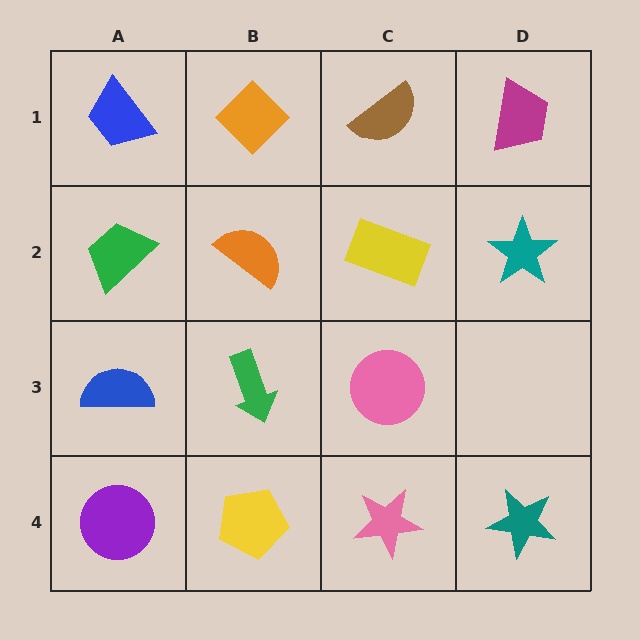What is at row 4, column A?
A purple circle.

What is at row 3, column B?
A green arrow.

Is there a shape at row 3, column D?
No, that cell is empty.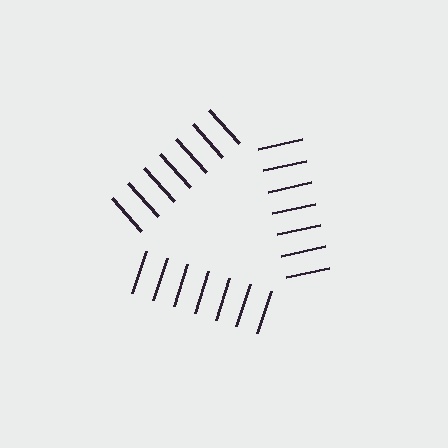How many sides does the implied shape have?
3 sides — the line-ends trace a triangle.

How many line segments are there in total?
21 — 7 along each of the 3 edges.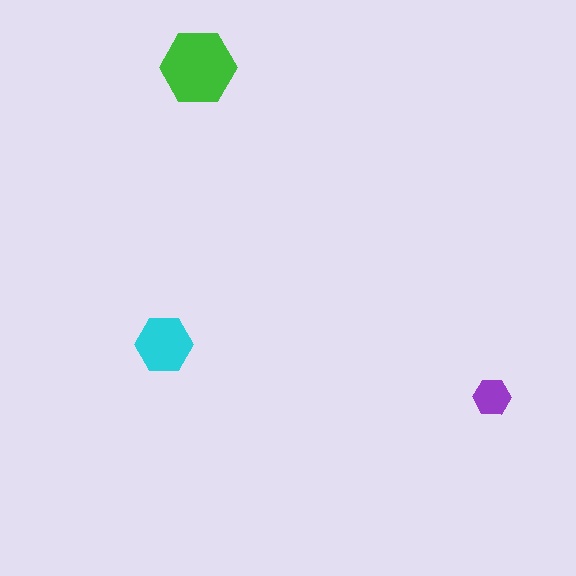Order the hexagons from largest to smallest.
the green one, the cyan one, the purple one.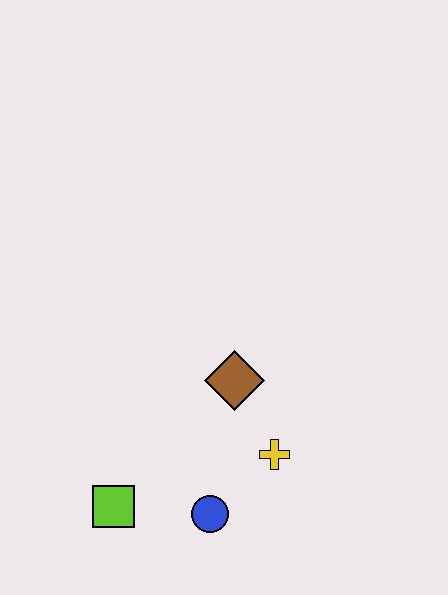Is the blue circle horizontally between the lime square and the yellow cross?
Yes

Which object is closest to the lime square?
The blue circle is closest to the lime square.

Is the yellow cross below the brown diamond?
Yes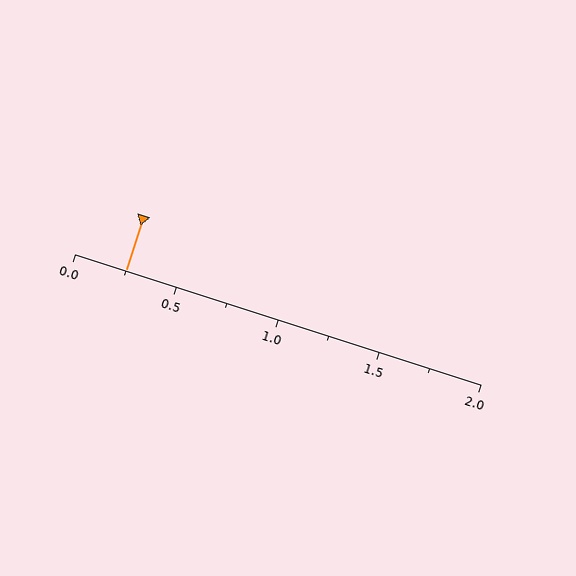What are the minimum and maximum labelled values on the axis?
The axis runs from 0.0 to 2.0.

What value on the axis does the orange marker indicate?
The marker indicates approximately 0.25.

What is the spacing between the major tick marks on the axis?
The major ticks are spaced 0.5 apart.